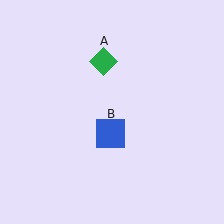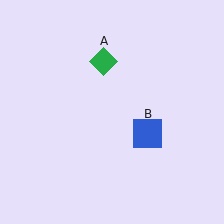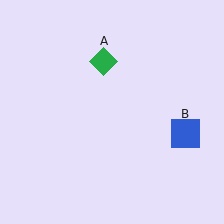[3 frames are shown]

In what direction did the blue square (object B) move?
The blue square (object B) moved right.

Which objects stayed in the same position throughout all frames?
Green diamond (object A) remained stationary.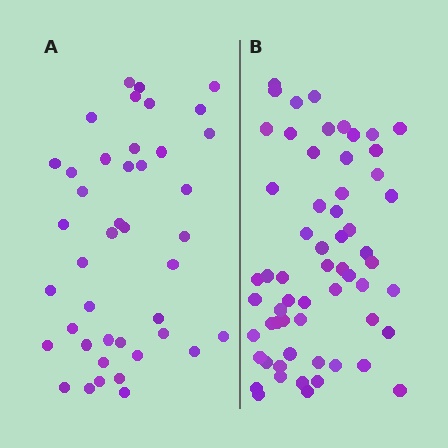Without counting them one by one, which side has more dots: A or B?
Region B (the right region) has more dots.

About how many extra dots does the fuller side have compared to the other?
Region B has approximately 20 more dots than region A.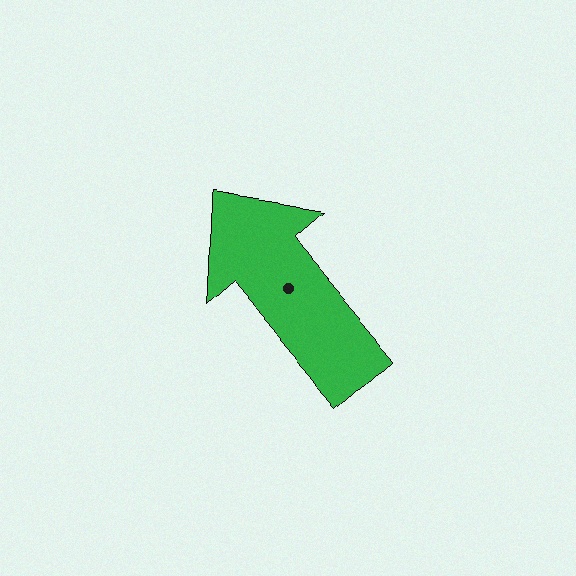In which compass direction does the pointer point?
Northwest.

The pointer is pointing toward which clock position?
Roughly 11 o'clock.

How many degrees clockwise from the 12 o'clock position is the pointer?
Approximately 320 degrees.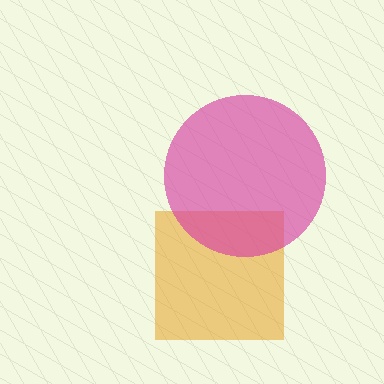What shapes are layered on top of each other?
The layered shapes are: an orange square, a magenta circle.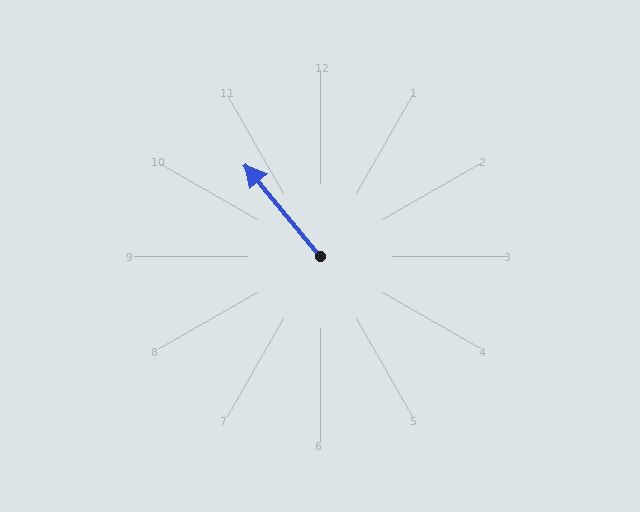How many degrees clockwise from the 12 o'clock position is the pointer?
Approximately 320 degrees.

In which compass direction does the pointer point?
Northwest.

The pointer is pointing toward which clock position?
Roughly 11 o'clock.